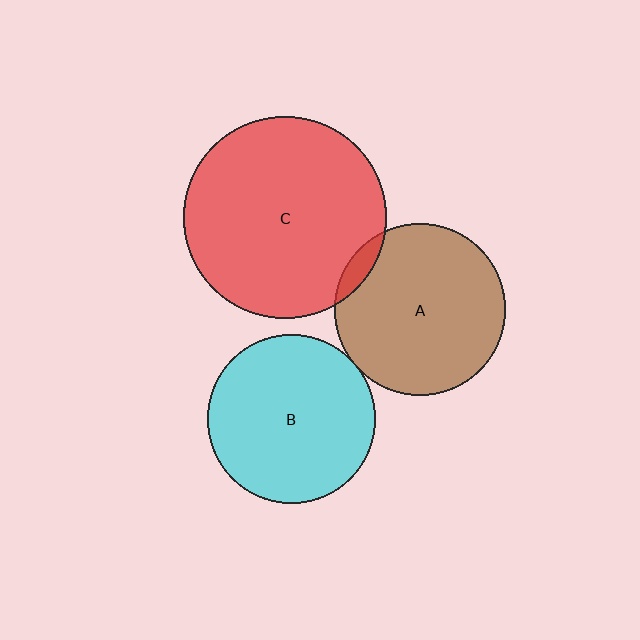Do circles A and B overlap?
Yes.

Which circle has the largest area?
Circle C (red).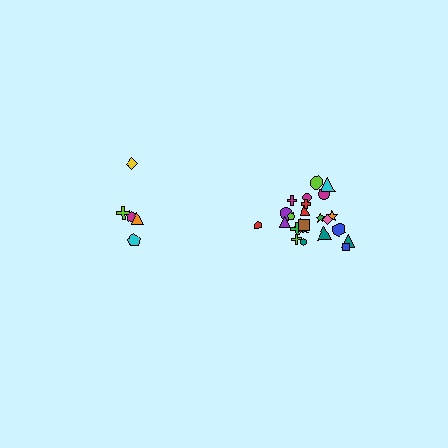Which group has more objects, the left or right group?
The right group.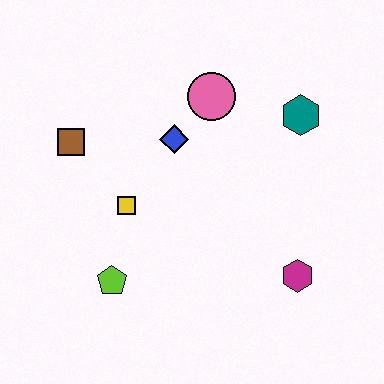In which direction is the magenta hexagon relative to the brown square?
The magenta hexagon is to the right of the brown square.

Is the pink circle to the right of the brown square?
Yes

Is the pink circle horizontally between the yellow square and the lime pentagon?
No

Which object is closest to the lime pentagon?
The yellow square is closest to the lime pentagon.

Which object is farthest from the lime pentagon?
The teal hexagon is farthest from the lime pentagon.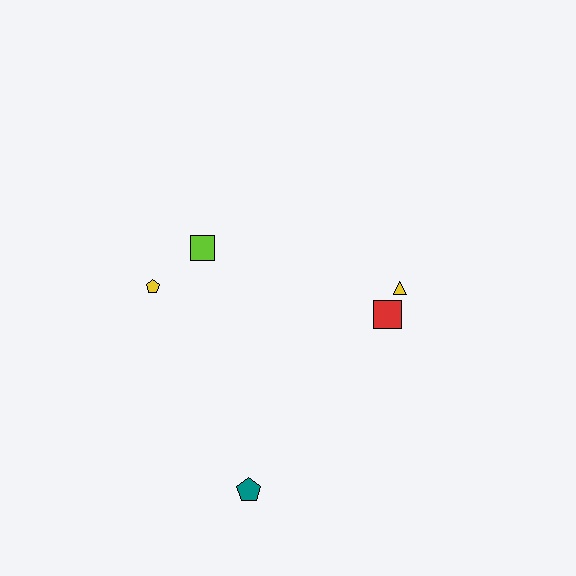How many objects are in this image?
There are 5 objects.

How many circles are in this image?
There are no circles.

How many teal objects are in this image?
There is 1 teal object.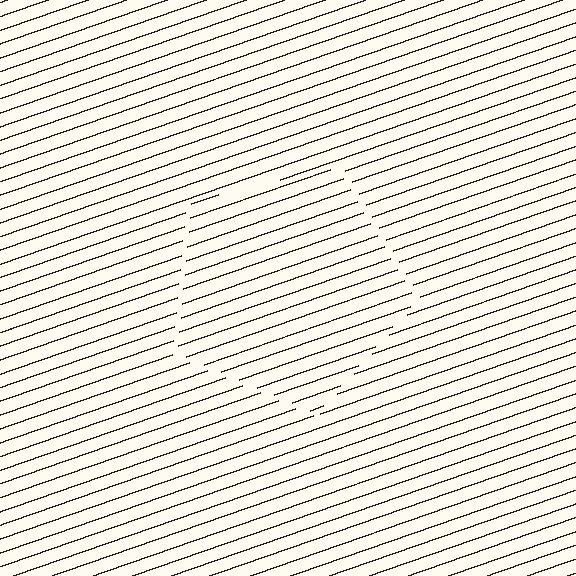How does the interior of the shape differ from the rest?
The interior of the shape contains the same grating, shifted by half a period — the contour is defined by the phase discontinuity where line-ends from the inner and outer gratings abut.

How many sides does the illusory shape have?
5 sides — the line-ends trace a pentagon.